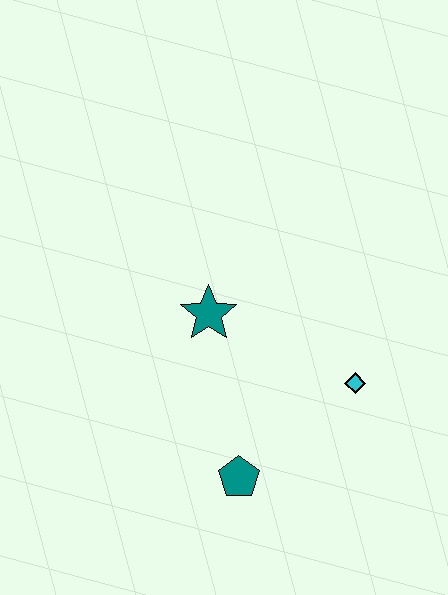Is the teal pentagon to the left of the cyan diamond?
Yes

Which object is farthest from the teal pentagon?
The teal star is farthest from the teal pentagon.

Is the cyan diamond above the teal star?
No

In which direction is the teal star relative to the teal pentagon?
The teal star is above the teal pentagon.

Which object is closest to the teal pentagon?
The cyan diamond is closest to the teal pentagon.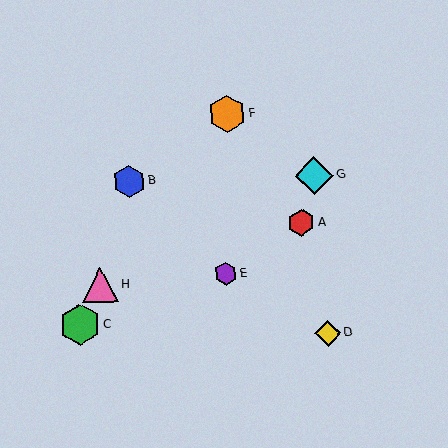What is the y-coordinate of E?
Object E is at y≈274.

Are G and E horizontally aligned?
No, G is at y≈175 and E is at y≈274.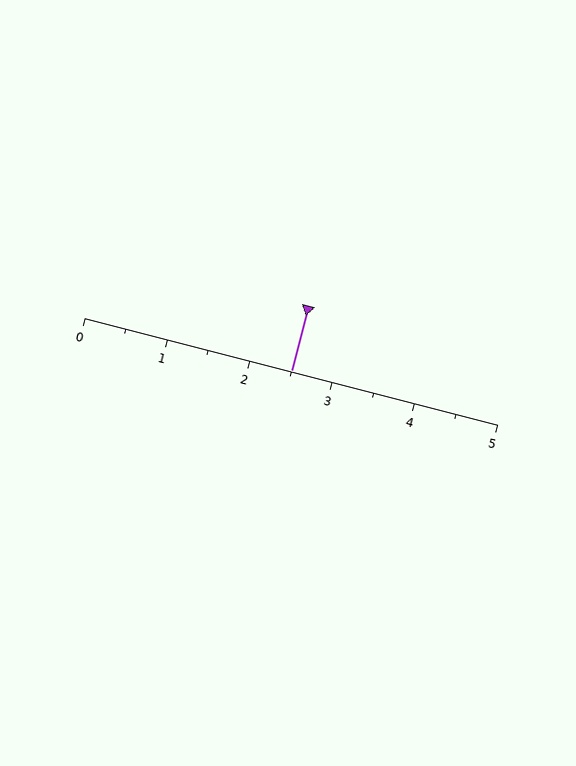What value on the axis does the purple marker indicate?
The marker indicates approximately 2.5.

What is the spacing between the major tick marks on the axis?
The major ticks are spaced 1 apart.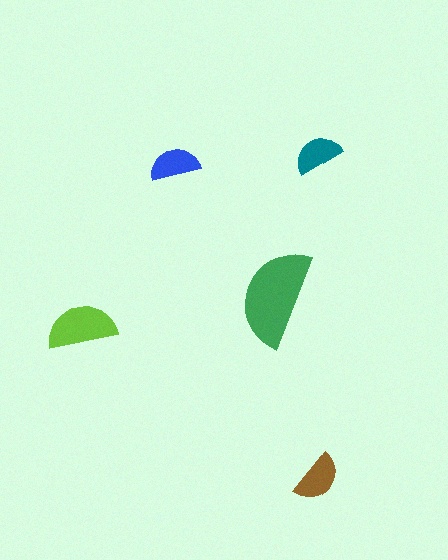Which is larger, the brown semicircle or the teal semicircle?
The brown one.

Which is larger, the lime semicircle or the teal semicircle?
The lime one.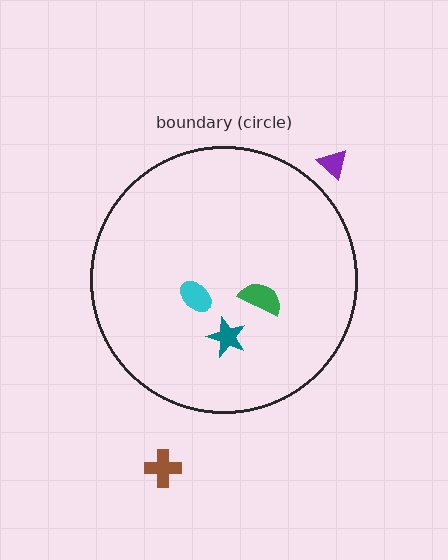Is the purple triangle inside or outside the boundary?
Outside.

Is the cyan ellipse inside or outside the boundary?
Inside.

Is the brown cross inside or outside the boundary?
Outside.